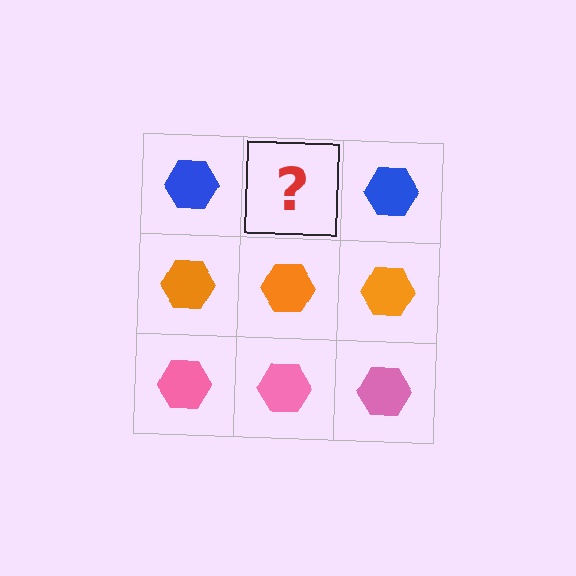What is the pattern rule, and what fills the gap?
The rule is that each row has a consistent color. The gap should be filled with a blue hexagon.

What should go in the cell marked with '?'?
The missing cell should contain a blue hexagon.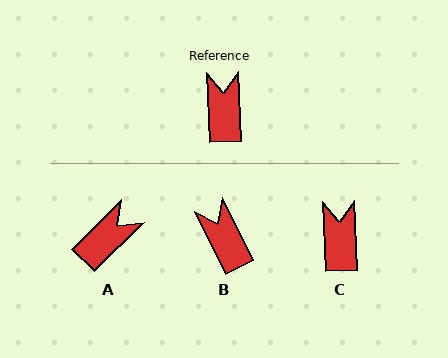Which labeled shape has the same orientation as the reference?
C.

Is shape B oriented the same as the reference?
No, it is off by about 24 degrees.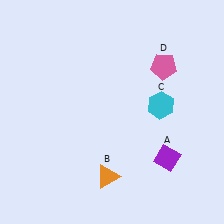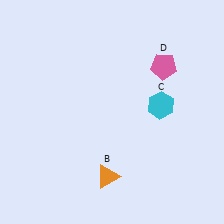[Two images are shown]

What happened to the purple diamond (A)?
The purple diamond (A) was removed in Image 2. It was in the bottom-right area of Image 1.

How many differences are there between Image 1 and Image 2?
There is 1 difference between the two images.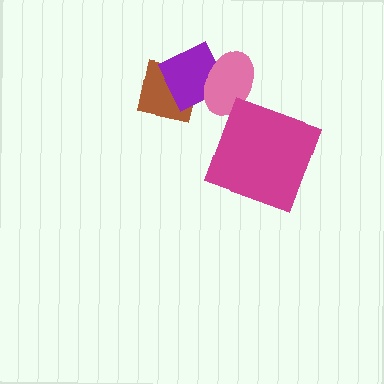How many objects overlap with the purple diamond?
2 objects overlap with the purple diamond.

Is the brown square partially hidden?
Yes, it is partially covered by another shape.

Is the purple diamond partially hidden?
Yes, it is partially covered by another shape.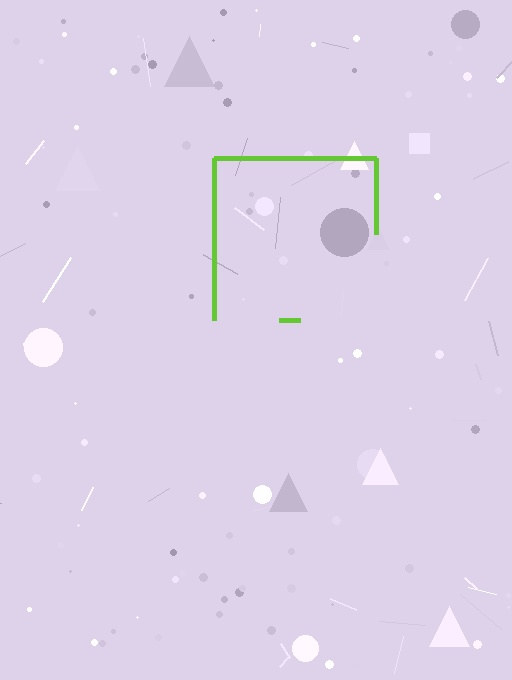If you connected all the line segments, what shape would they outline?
They would outline a square.